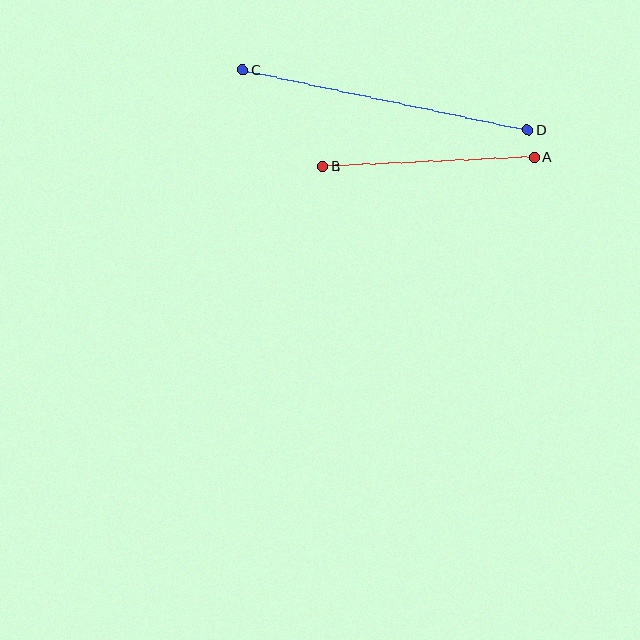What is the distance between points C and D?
The distance is approximately 291 pixels.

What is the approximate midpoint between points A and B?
The midpoint is at approximately (428, 162) pixels.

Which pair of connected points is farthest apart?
Points C and D are farthest apart.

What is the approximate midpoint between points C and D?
The midpoint is at approximately (385, 100) pixels.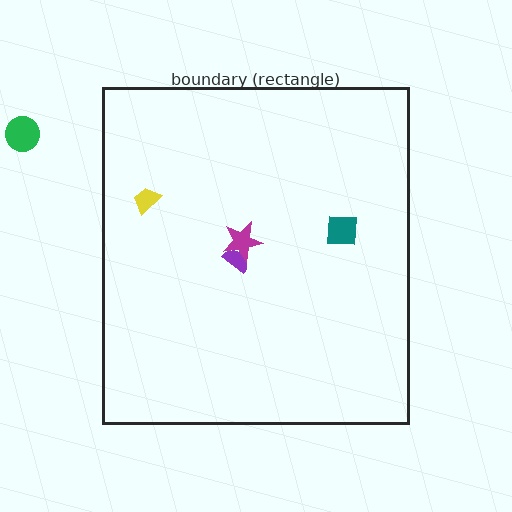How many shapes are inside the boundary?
4 inside, 1 outside.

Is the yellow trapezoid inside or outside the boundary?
Inside.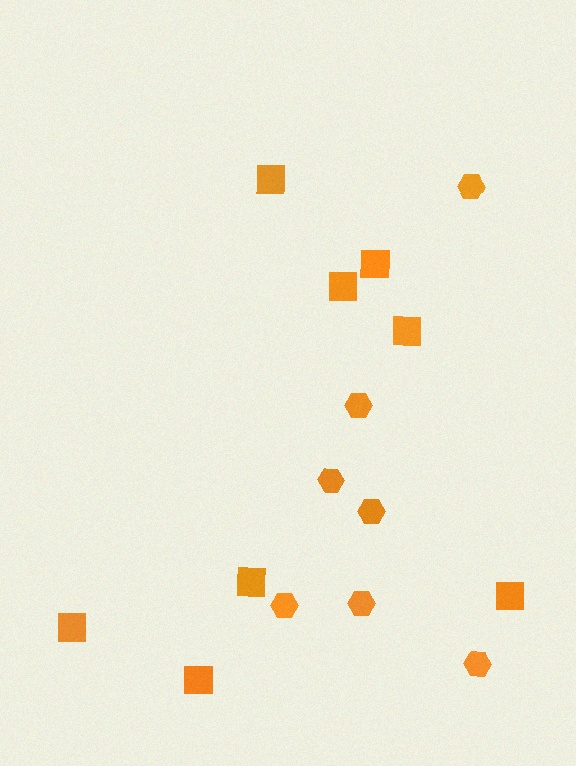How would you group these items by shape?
There are 2 groups: one group of hexagons (7) and one group of squares (8).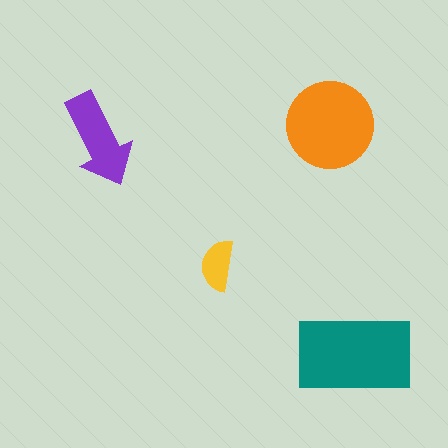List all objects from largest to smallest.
The teal rectangle, the orange circle, the purple arrow, the yellow semicircle.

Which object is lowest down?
The teal rectangle is bottommost.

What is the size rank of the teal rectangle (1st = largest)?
1st.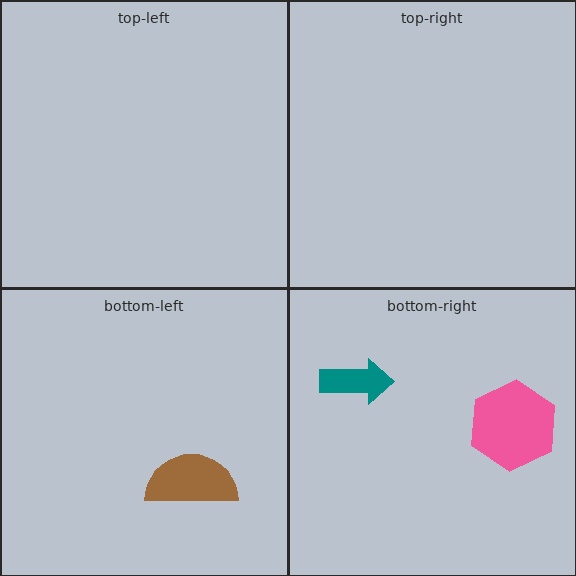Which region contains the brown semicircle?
The bottom-left region.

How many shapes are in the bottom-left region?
1.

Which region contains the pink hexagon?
The bottom-right region.